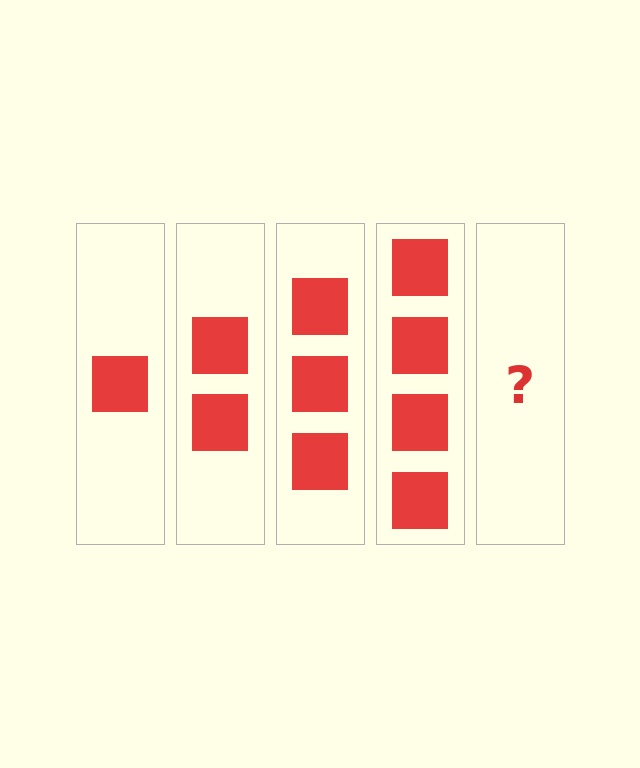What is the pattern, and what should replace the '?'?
The pattern is that each step adds one more square. The '?' should be 5 squares.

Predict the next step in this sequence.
The next step is 5 squares.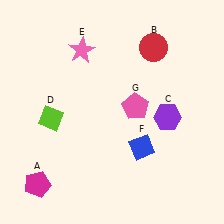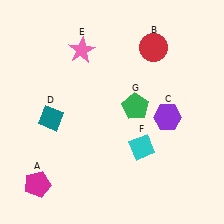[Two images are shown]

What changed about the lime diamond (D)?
In Image 1, D is lime. In Image 2, it changed to teal.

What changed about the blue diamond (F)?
In Image 1, F is blue. In Image 2, it changed to cyan.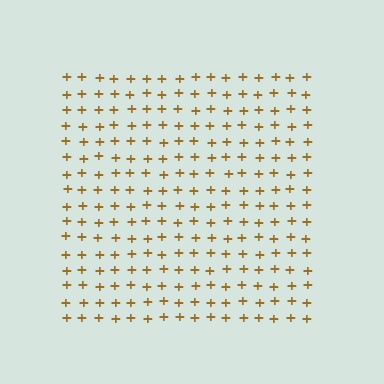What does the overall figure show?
The overall figure shows a square.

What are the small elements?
The small elements are plus signs.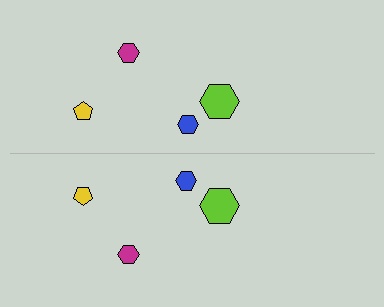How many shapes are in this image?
There are 8 shapes in this image.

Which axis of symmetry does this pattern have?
The pattern has a horizontal axis of symmetry running through the center of the image.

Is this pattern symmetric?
Yes, this pattern has bilateral (reflection) symmetry.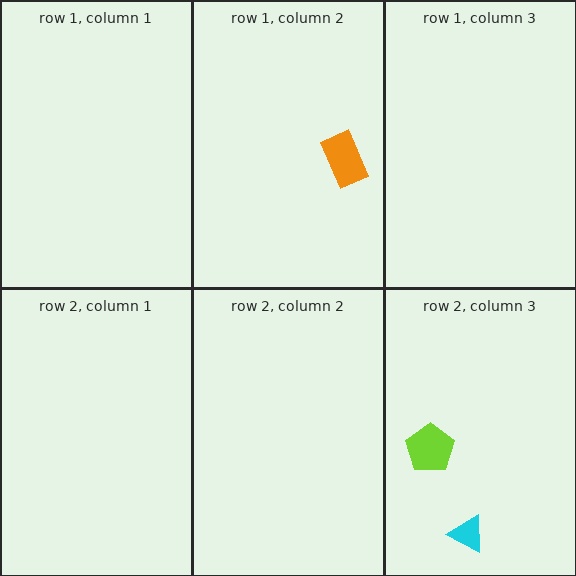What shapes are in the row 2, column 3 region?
The cyan triangle, the lime pentagon.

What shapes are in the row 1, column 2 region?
The orange rectangle.